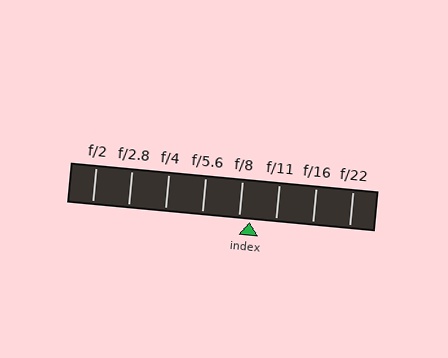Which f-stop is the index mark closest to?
The index mark is closest to f/8.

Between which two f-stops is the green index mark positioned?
The index mark is between f/8 and f/11.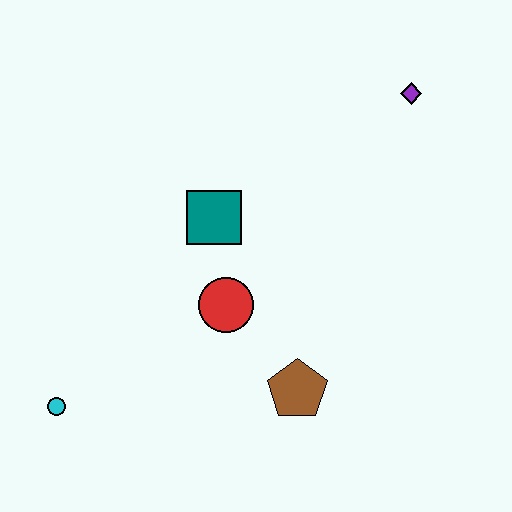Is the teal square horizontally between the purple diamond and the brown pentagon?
No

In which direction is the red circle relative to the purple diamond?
The red circle is below the purple diamond.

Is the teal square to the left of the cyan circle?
No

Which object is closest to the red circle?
The teal square is closest to the red circle.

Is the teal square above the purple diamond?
No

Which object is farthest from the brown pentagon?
The purple diamond is farthest from the brown pentagon.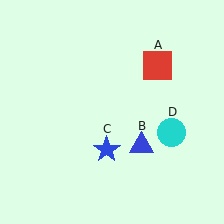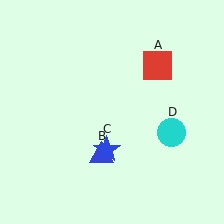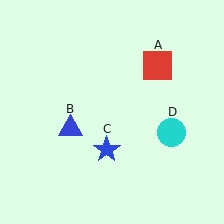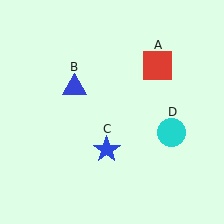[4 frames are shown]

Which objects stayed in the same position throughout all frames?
Red square (object A) and blue star (object C) and cyan circle (object D) remained stationary.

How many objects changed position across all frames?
1 object changed position: blue triangle (object B).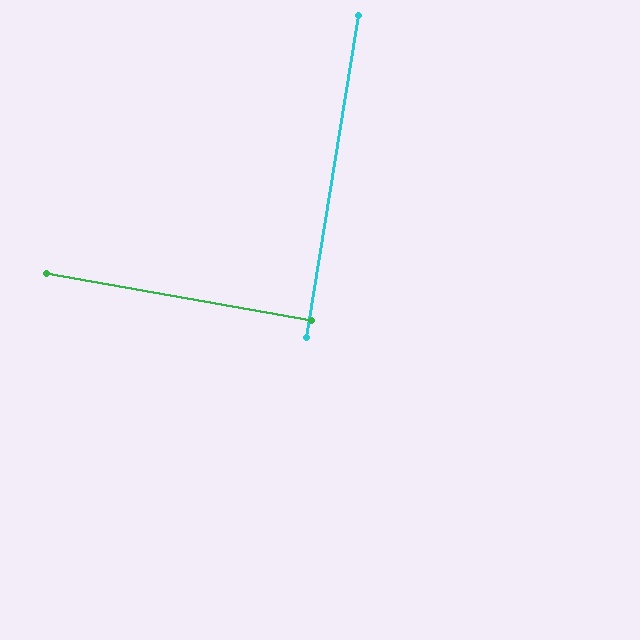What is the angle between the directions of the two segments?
Approximately 89 degrees.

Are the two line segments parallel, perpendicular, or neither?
Perpendicular — they meet at approximately 89°.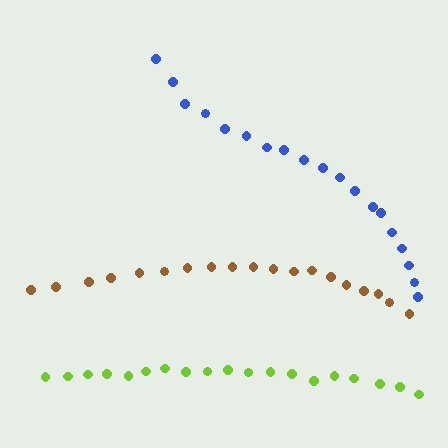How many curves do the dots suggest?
There are 3 distinct paths.